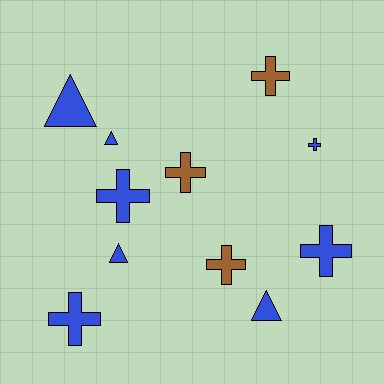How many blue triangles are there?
There are 4 blue triangles.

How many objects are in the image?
There are 11 objects.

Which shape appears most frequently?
Cross, with 7 objects.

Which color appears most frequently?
Blue, with 8 objects.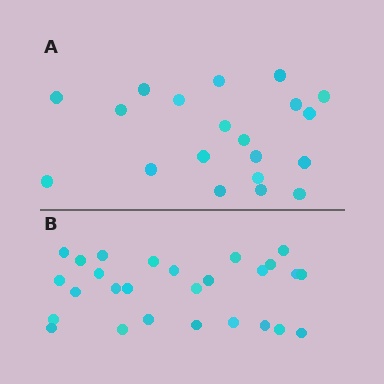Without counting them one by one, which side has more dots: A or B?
Region B (the bottom region) has more dots.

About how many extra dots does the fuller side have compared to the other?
Region B has roughly 8 or so more dots than region A.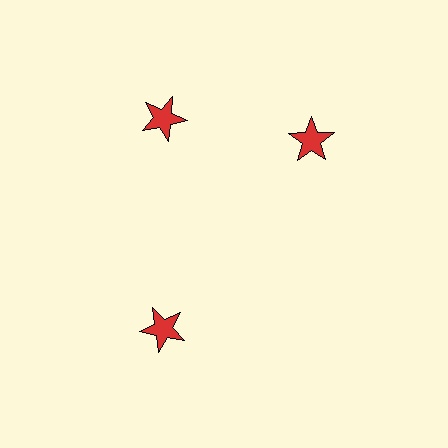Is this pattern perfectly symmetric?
No. The 3 red stars are arranged in a ring, but one element near the 3 o'clock position is rotated out of alignment along the ring, breaking the 3-fold rotational symmetry.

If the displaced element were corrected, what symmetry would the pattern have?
It would have 3-fold rotational symmetry — the pattern would map onto itself every 120 degrees.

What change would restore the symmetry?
The symmetry would be restored by rotating it back into even spacing with its neighbors so that all 3 stars sit at equal angles and equal distance from the center.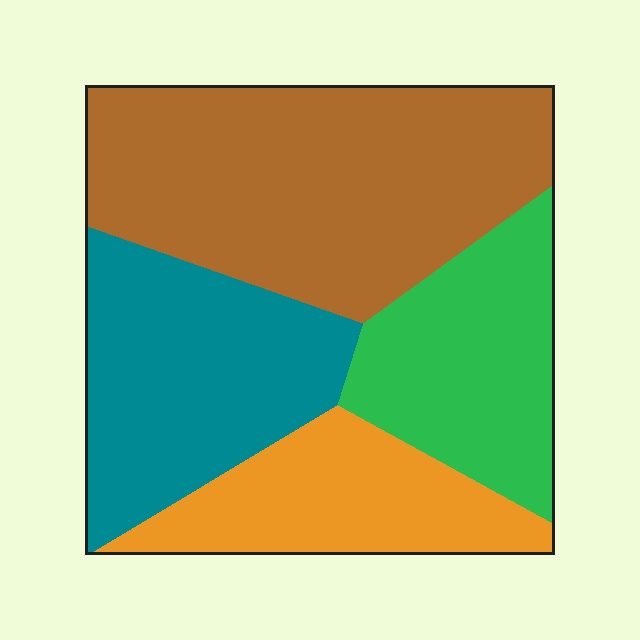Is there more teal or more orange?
Teal.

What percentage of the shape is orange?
Orange covers roughly 15% of the shape.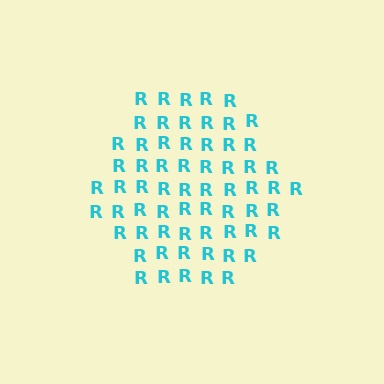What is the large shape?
The large shape is a hexagon.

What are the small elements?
The small elements are letter R's.